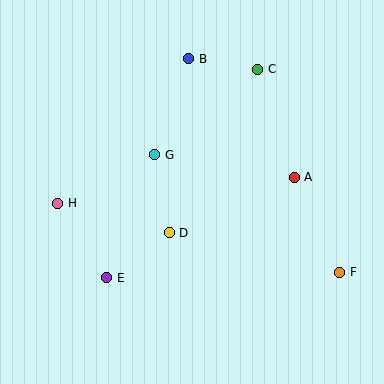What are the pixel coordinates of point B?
Point B is at (189, 59).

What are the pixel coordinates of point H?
Point H is at (58, 203).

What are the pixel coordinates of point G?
Point G is at (155, 155).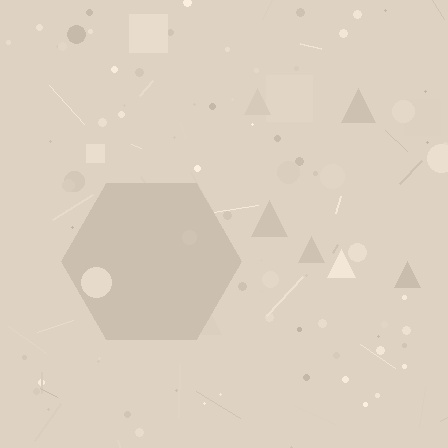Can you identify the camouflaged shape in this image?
The camouflaged shape is a hexagon.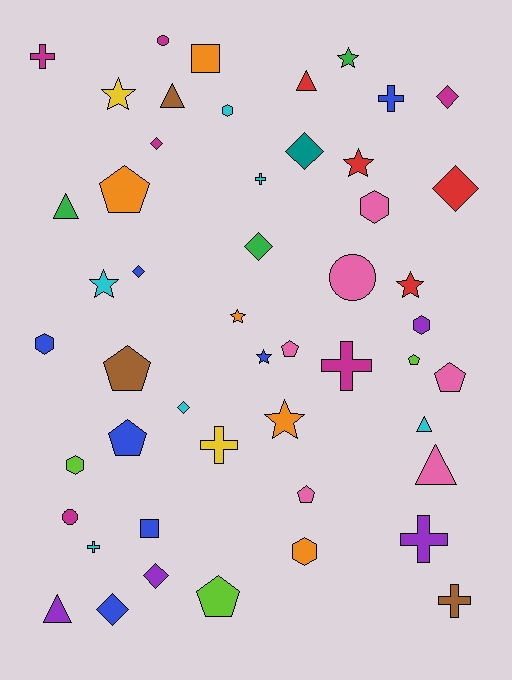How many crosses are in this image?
There are 8 crosses.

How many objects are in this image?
There are 50 objects.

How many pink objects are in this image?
There are 6 pink objects.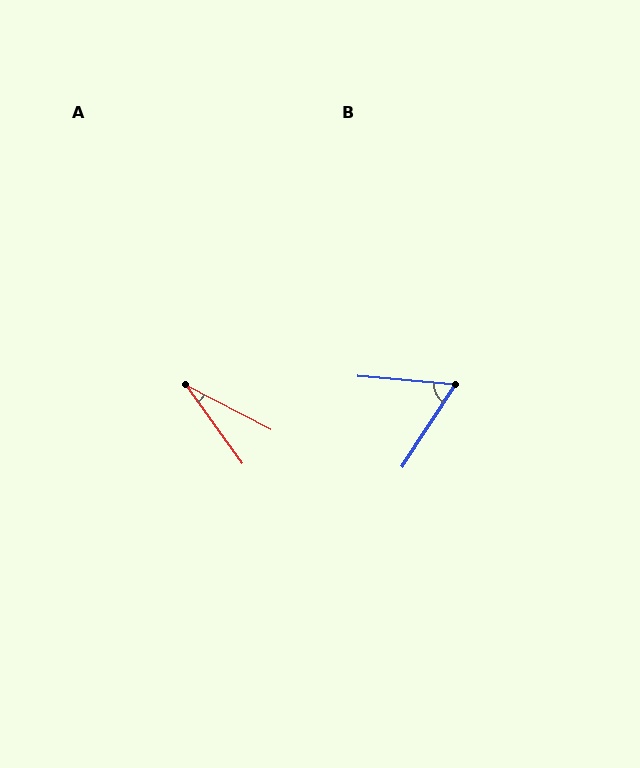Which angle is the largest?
B, at approximately 62 degrees.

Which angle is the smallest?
A, at approximately 27 degrees.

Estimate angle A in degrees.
Approximately 27 degrees.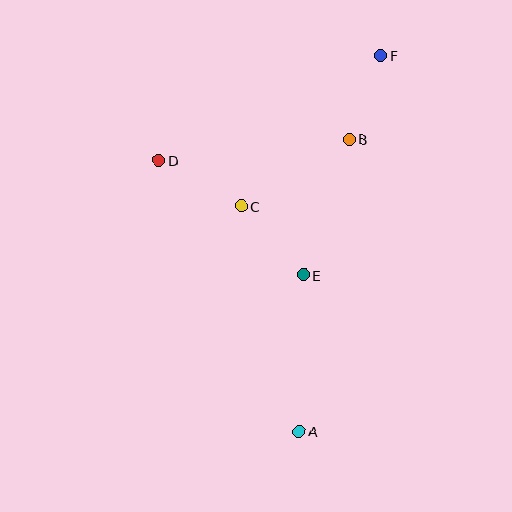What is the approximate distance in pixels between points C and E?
The distance between C and E is approximately 93 pixels.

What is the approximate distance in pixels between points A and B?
The distance between A and B is approximately 296 pixels.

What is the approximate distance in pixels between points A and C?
The distance between A and C is approximately 233 pixels.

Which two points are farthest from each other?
Points A and F are farthest from each other.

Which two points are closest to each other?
Points B and F are closest to each other.